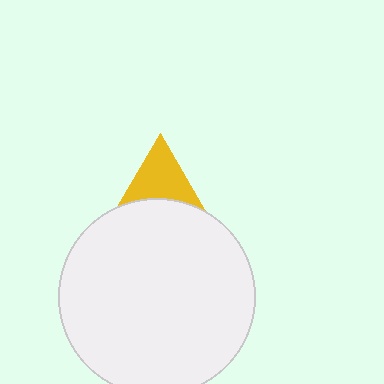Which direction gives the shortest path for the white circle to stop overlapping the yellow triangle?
Moving down gives the shortest separation.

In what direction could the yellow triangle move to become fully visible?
The yellow triangle could move up. That would shift it out from behind the white circle entirely.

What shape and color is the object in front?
The object in front is a white circle.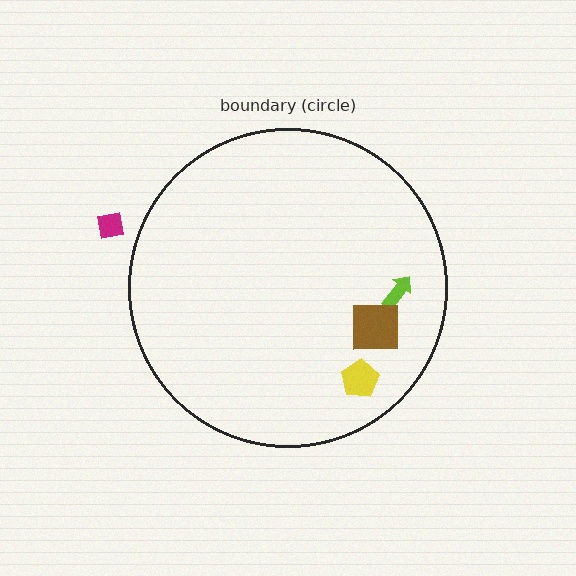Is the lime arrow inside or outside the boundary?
Inside.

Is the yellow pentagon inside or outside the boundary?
Inside.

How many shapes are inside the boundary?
3 inside, 1 outside.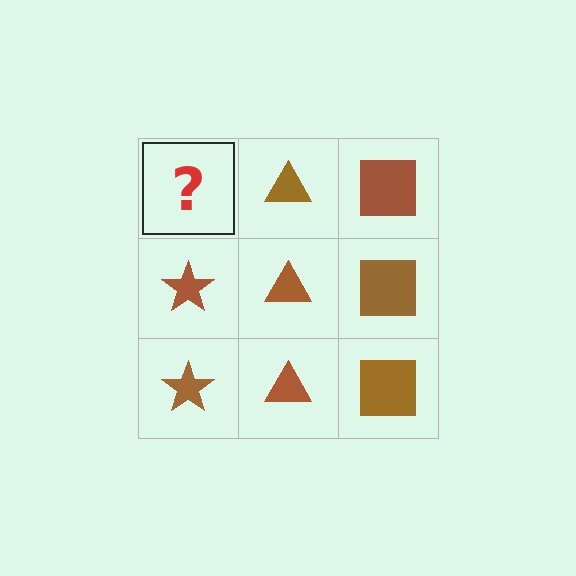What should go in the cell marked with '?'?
The missing cell should contain a brown star.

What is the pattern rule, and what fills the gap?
The rule is that each column has a consistent shape. The gap should be filled with a brown star.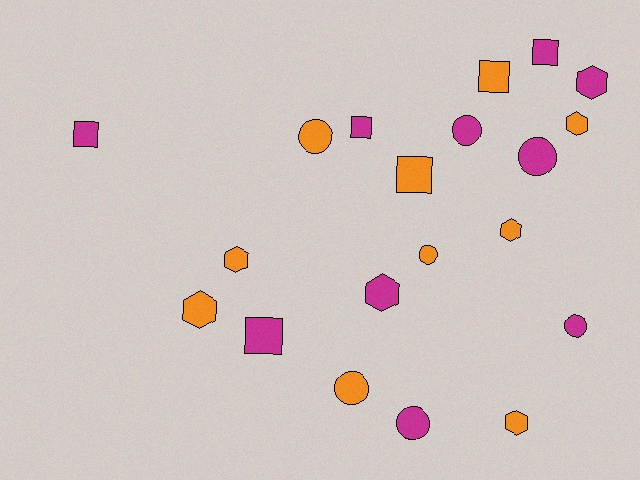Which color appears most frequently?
Orange, with 10 objects.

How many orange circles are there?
There are 3 orange circles.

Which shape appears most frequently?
Circle, with 7 objects.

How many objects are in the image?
There are 20 objects.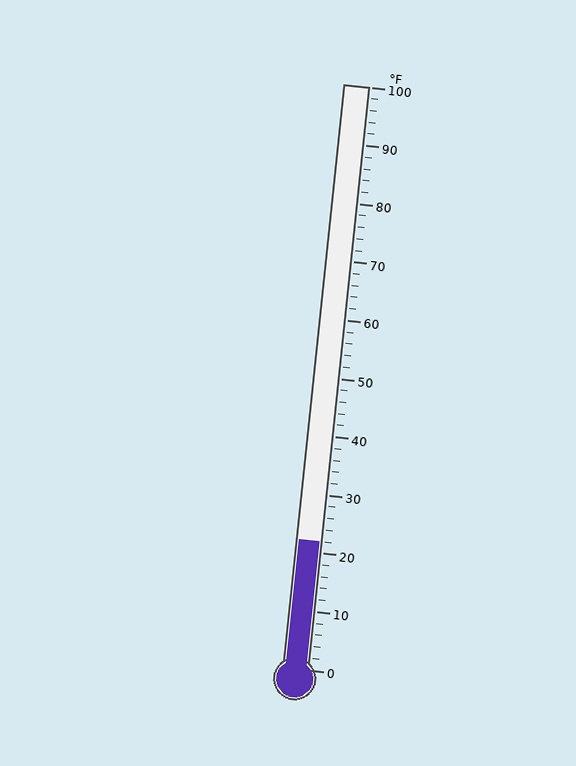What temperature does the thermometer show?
The thermometer shows approximately 22°F.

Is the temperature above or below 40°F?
The temperature is below 40°F.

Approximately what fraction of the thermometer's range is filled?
The thermometer is filled to approximately 20% of its range.